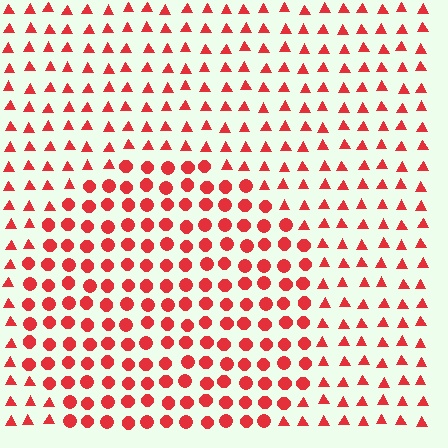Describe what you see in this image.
The image is filled with small red elements arranged in a uniform grid. A circle-shaped region contains circles, while the surrounding area contains triangles. The boundary is defined purely by the change in element shape.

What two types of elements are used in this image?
The image uses circles inside the circle region and triangles outside it.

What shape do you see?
I see a circle.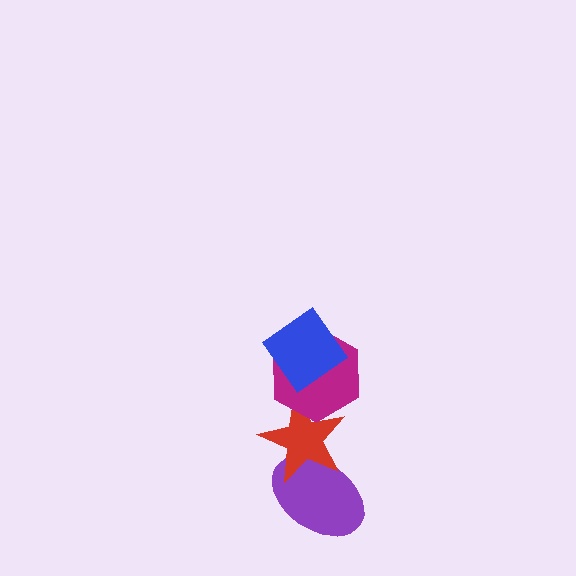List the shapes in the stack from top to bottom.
From top to bottom: the blue diamond, the magenta hexagon, the red star, the purple ellipse.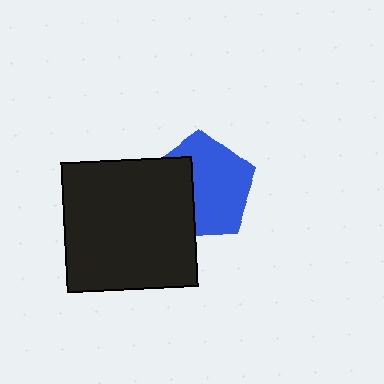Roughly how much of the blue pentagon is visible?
About half of it is visible (roughly 63%).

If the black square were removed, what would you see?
You would see the complete blue pentagon.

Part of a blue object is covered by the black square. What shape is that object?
It is a pentagon.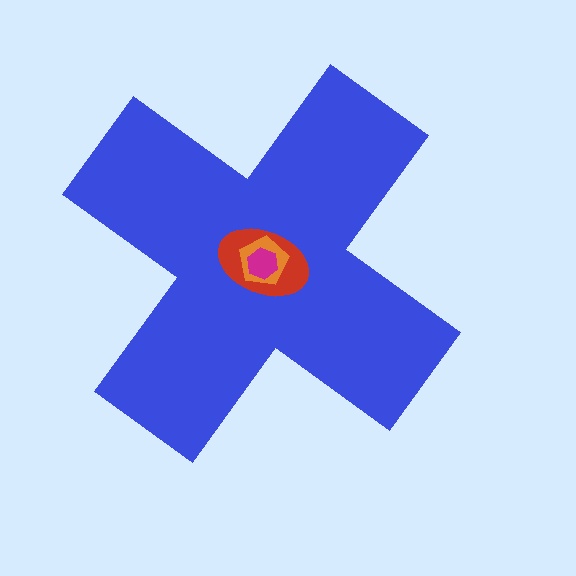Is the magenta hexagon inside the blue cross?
Yes.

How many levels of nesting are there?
4.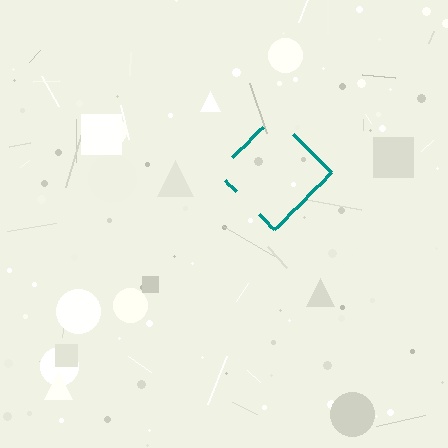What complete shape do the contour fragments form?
The contour fragments form a diamond.